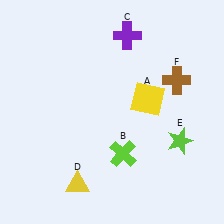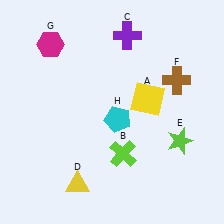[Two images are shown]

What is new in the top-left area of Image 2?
A magenta hexagon (G) was added in the top-left area of Image 2.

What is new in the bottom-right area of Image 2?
A cyan pentagon (H) was added in the bottom-right area of Image 2.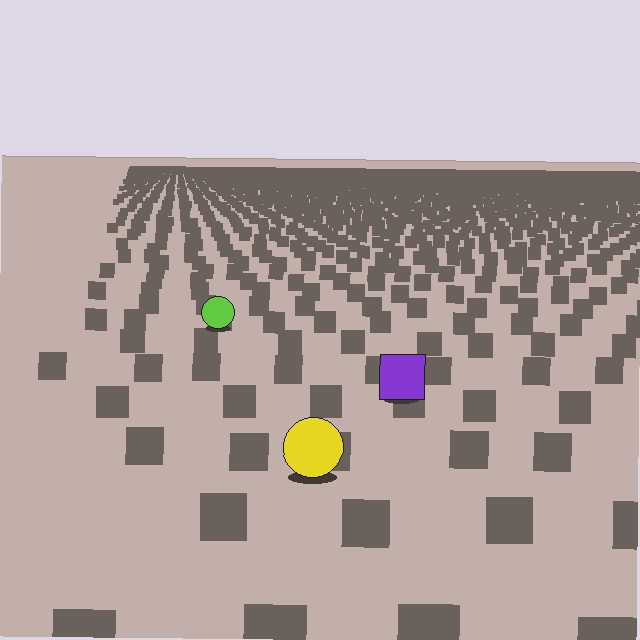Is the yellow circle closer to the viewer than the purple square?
Yes. The yellow circle is closer — you can tell from the texture gradient: the ground texture is coarser near it.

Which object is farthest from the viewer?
The lime circle is farthest from the viewer. It appears smaller and the ground texture around it is denser.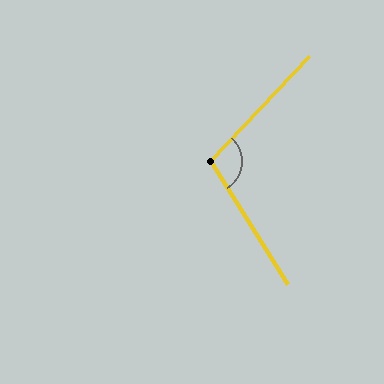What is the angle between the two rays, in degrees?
Approximately 105 degrees.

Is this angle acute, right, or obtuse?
It is obtuse.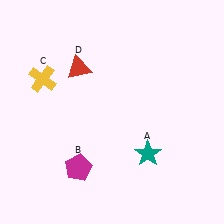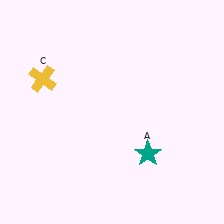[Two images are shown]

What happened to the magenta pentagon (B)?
The magenta pentagon (B) was removed in Image 2. It was in the bottom-left area of Image 1.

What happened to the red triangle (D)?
The red triangle (D) was removed in Image 2. It was in the top-left area of Image 1.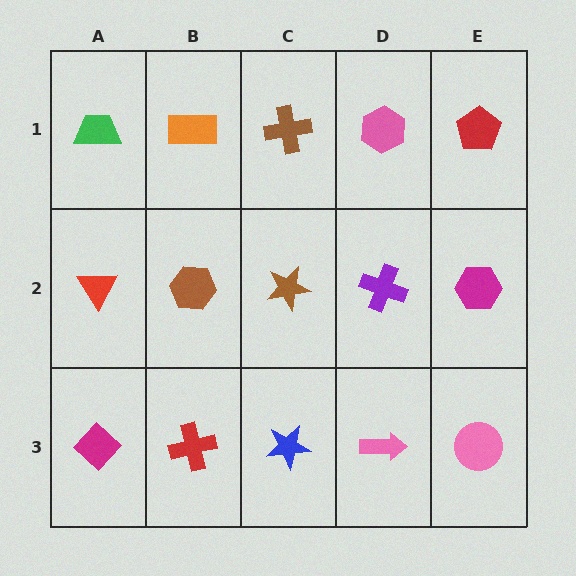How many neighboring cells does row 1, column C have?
3.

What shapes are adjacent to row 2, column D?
A pink hexagon (row 1, column D), a pink arrow (row 3, column D), a brown star (row 2, column C), a magenta hexagon (row 2, column E).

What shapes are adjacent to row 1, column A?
A red triangle (row 2, column A), an orange rectangle (row 1, column B).